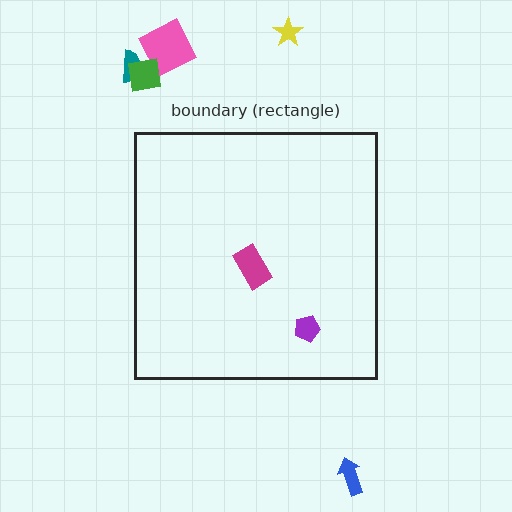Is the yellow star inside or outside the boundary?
Outside.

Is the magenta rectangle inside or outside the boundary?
Inside.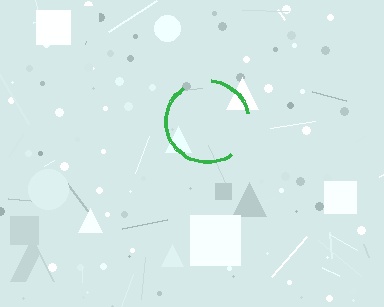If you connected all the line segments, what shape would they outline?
They would outline a circle.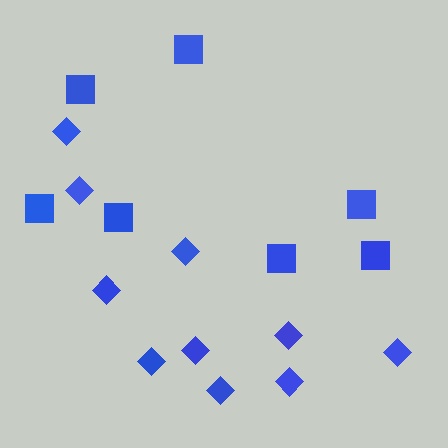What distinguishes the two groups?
There are 2 groups: one group of diamonds (10) and one group of squares (7).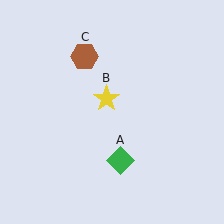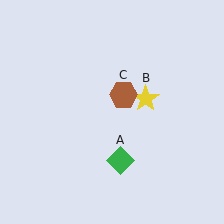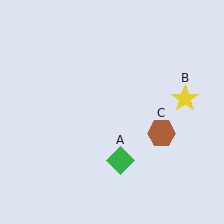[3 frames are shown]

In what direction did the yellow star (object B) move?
The yellow star (object B) moved right.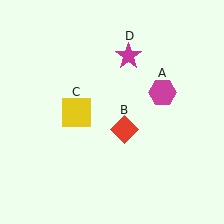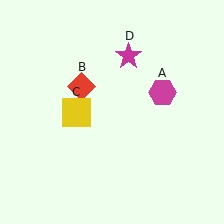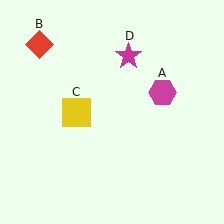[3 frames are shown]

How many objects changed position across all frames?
1 object changed position: red diamond (object B).